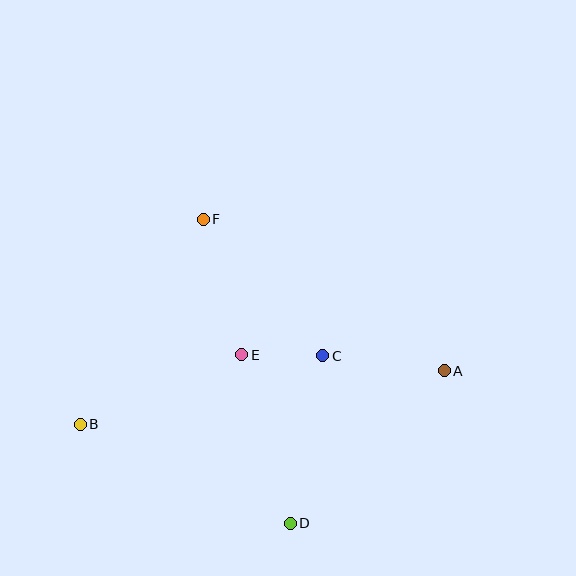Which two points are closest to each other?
Points C and E are closest to each other.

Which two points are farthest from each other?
Points A and B are farthest from each other.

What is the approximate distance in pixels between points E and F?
The distance between E and F is approximately 141 pixels.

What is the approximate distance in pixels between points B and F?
The distance between B and F is approximately 239 pixels.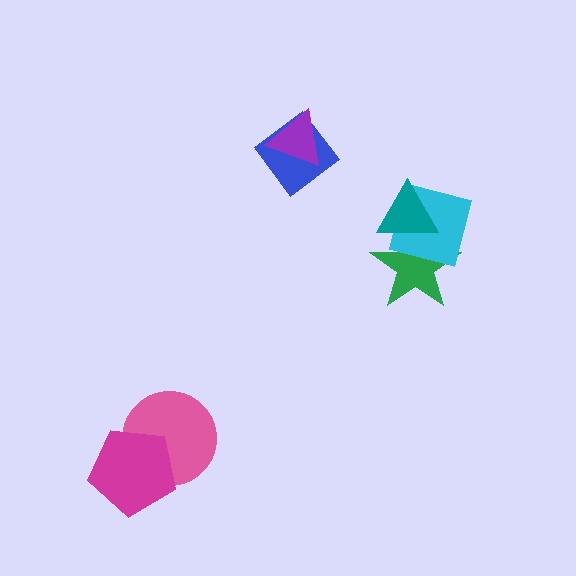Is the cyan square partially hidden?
Yes, it is partially covered by another shape.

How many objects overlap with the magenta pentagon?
1 object overlaps with the magenta pentagon.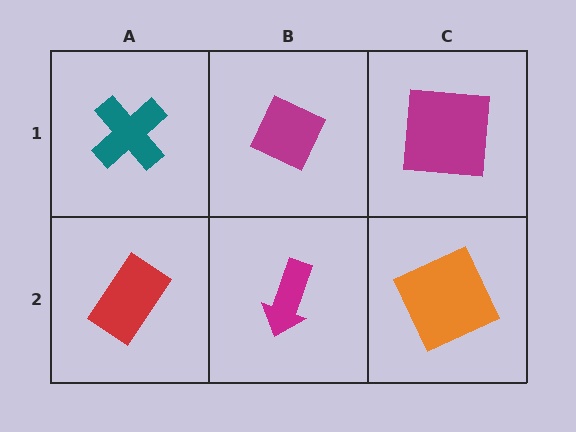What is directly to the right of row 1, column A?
A magenta diamond.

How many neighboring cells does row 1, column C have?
2.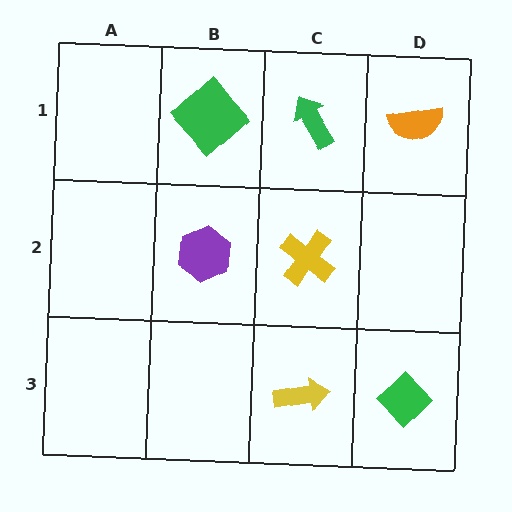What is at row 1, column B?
A green diamond.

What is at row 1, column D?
An orange semicircle.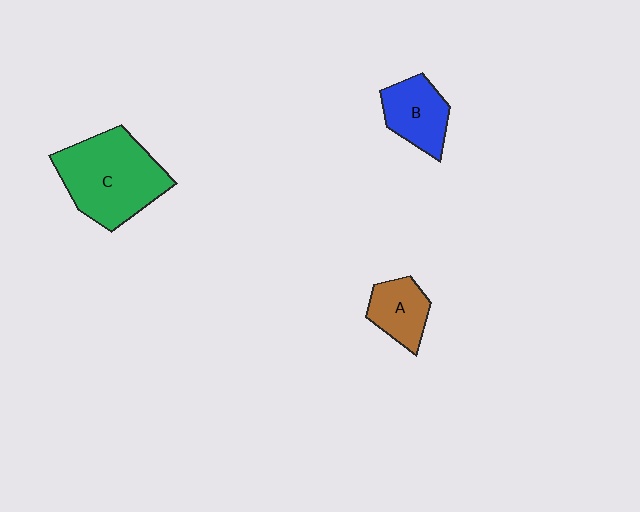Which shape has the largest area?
Shape C (green).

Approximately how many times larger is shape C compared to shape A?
Approximately 2.3 times.